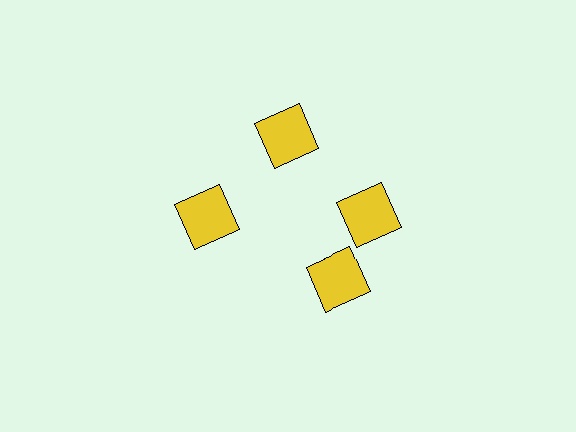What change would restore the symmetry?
The symmetry would be restored by rotating it back into even spacing with its neighbors so that all 4 squares sit at equal angles and equal distance from the center.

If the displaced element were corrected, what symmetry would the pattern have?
It would have 4-fold rotational symmetry — the pattern would map onto itself every 90 degrees.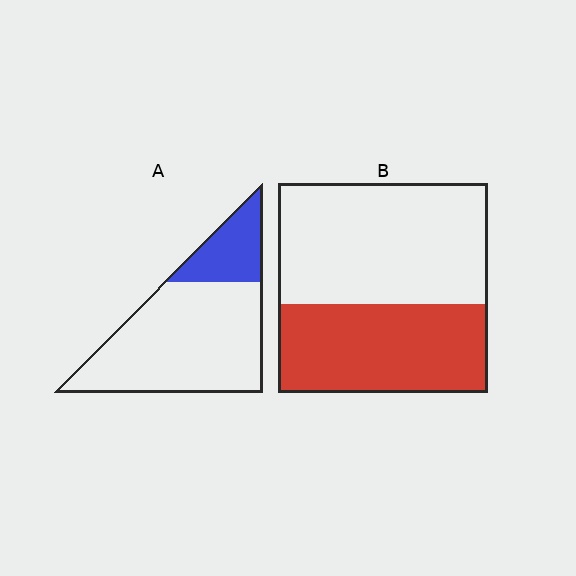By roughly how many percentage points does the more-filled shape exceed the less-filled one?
By roughly 20 percentage points (B over A).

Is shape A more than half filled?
No.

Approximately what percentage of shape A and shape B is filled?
A is approximately 20% and B is approximately 40%.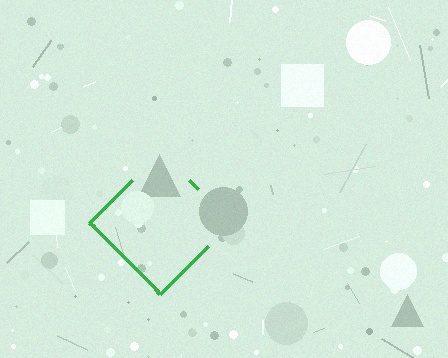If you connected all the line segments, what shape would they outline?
They would outline a diamond.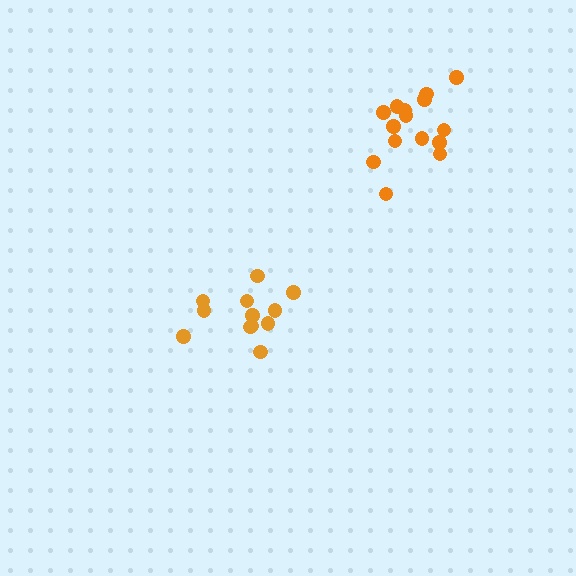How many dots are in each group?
Group 1: 12 dots, Group 2: 15 dots (27 total).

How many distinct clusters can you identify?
There are 2 distinct clusters.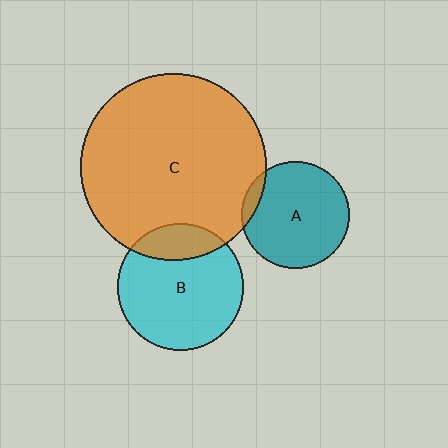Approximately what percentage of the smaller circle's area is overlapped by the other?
Approximately 20%.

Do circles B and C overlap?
Yes.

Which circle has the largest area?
Circle C (orange).